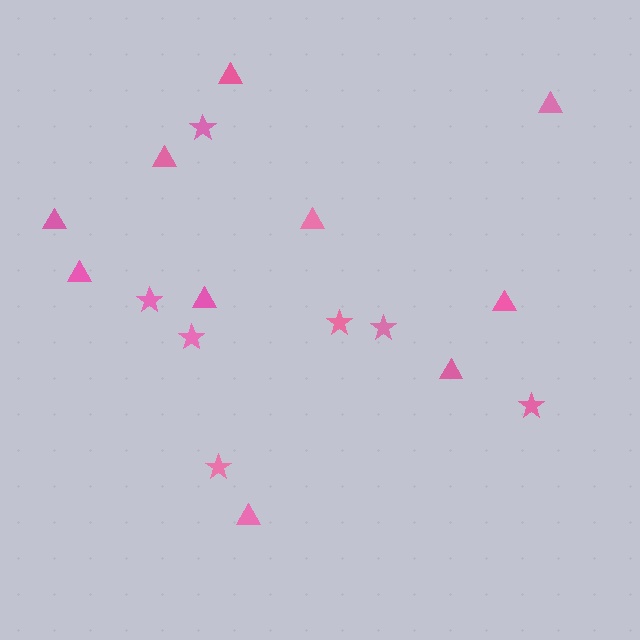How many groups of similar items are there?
There are 2 groups: one group of stars (7) and one group of triangles (10).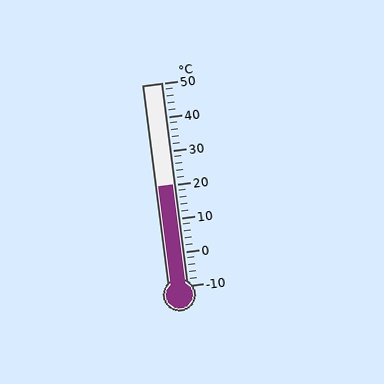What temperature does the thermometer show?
The thermometer shows approximately 20°C.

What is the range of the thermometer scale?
The thermometer scale ranges from -10°C to 50°C.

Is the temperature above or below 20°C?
The temperature is at 20°C.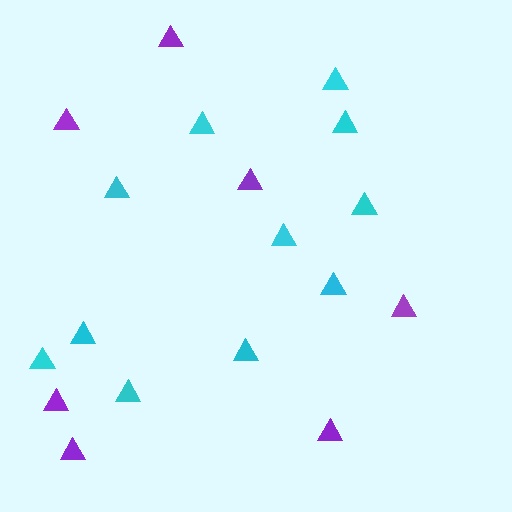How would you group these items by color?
There are 2 groups: one group of purple triangles (7) and one group of cyan triangles (11).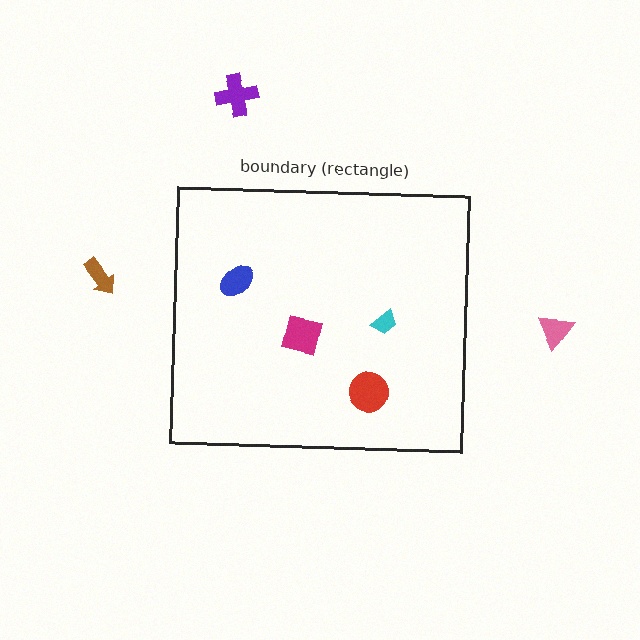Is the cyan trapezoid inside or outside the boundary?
Inside.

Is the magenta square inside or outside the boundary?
Inside.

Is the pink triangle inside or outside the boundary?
Outside.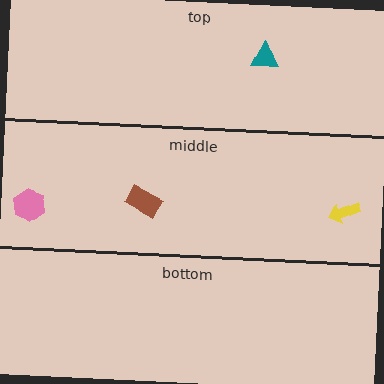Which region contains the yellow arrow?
The middle region.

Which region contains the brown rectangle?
The middle region.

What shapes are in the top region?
The teal triangle.